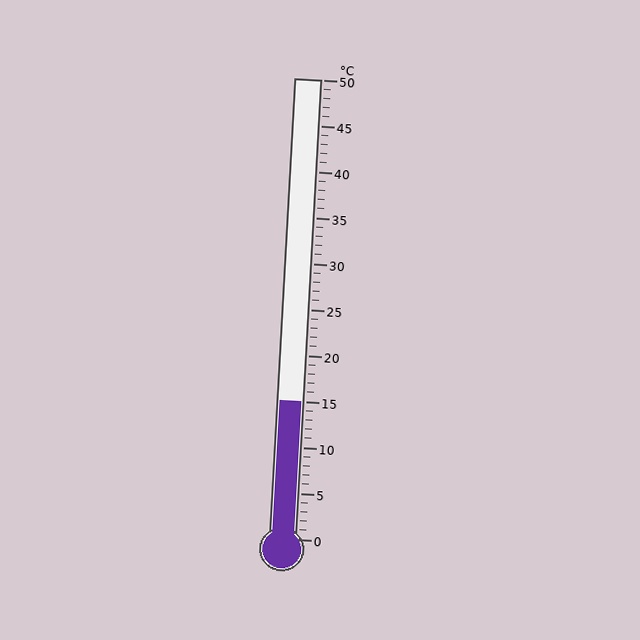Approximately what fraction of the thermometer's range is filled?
The thermometer is filled to approximately 30% of its range.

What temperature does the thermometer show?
The thermometer shows approximately 15°C.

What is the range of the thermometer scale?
The thermometer scale ranges from 0°C to 50°C.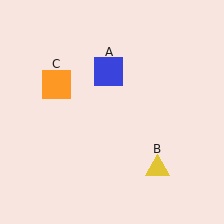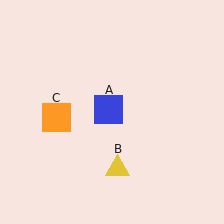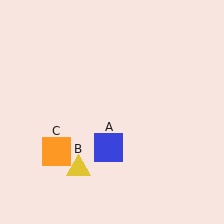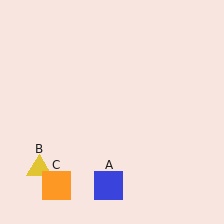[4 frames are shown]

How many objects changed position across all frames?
3 objects changed position: blue square (object A), yellow triangle (object B), orange square (object C).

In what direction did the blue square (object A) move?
The blue square (object A) moved down.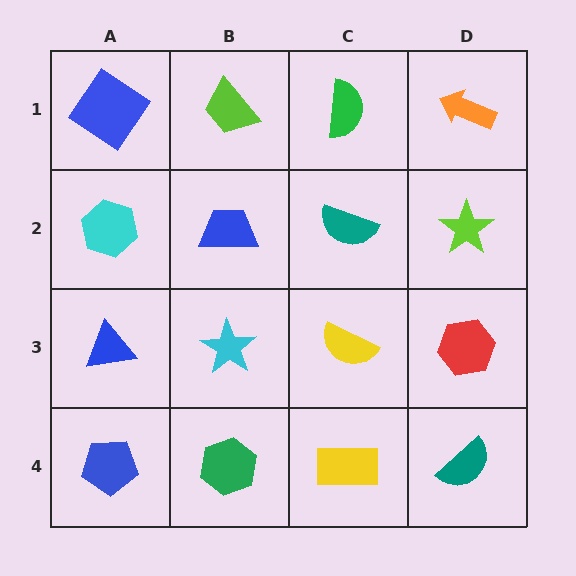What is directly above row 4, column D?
A red hexagon.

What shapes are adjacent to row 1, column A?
A cyan hexagon (row 2, column A), a lime trapezoid (row 1, column B).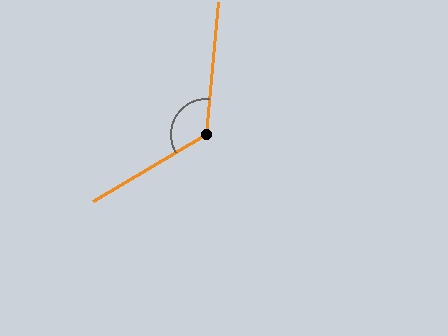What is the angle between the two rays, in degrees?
Approximately 126 degrees.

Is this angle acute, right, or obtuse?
It is obtuse.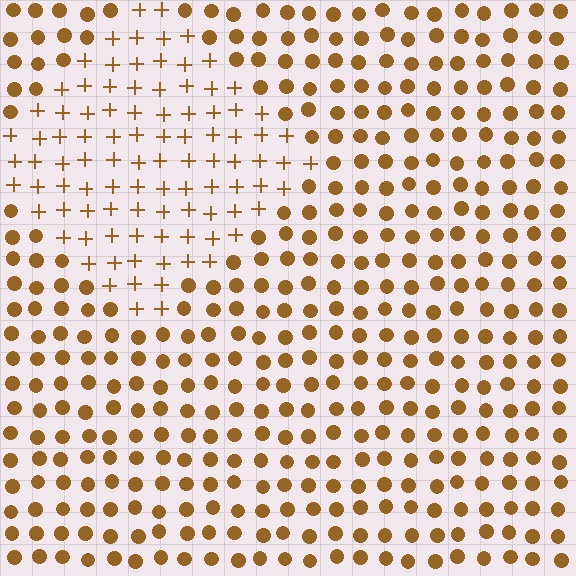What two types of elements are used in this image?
The image uses plus signs inside the diamond region and circles outside it.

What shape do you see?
I see a diamond.